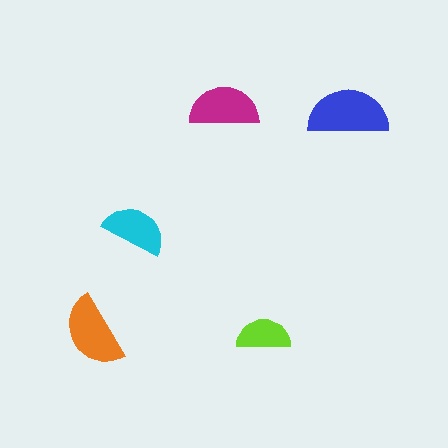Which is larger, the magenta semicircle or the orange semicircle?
The orange one.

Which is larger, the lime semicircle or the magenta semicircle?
The magenta one.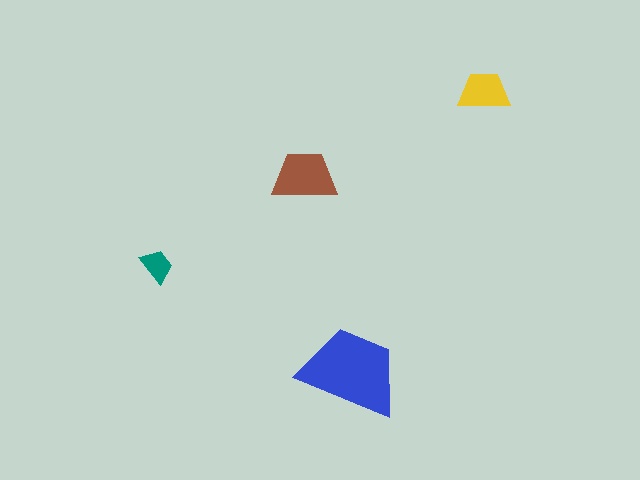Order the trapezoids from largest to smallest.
the blue one, the brown one, the yellow one, the teal one.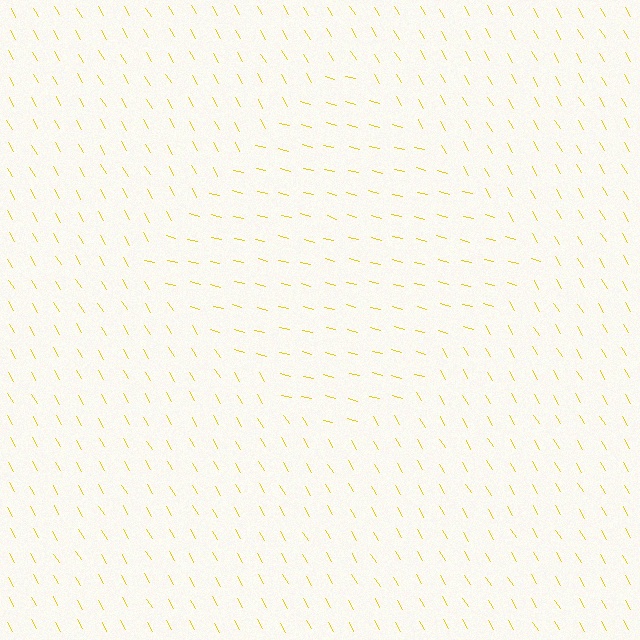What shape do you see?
I see a diamond.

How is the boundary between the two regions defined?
The boundary is defined purely by a change in line orientation (approximately 45 degrees difference). All lines are the same color and thickness.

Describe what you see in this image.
The image is filled with small yellow line segments. A diamond region in the image has lines oriented differently from the surrounding lines, creating a visible texture boundary.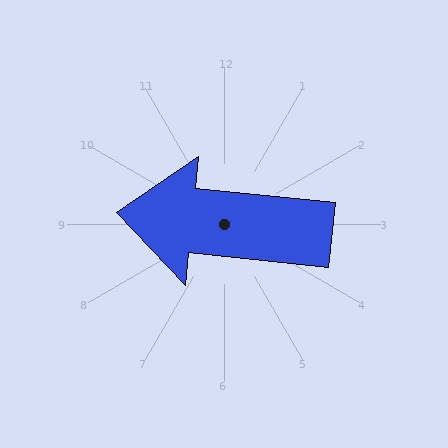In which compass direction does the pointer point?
West.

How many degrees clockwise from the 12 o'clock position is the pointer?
Approximately 276 degrees.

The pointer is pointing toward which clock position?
Roughly 9 o'clock.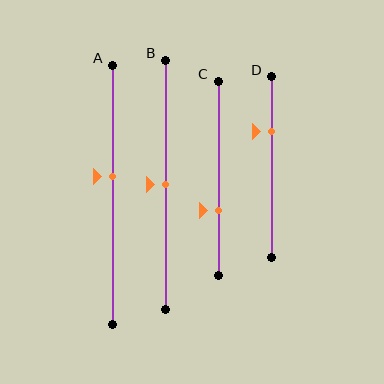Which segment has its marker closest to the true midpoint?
Segment B has its marker closest to the true midpoint.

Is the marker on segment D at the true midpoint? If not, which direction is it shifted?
No, the marker on segment D is shifted upward by about 20% of the segment length.